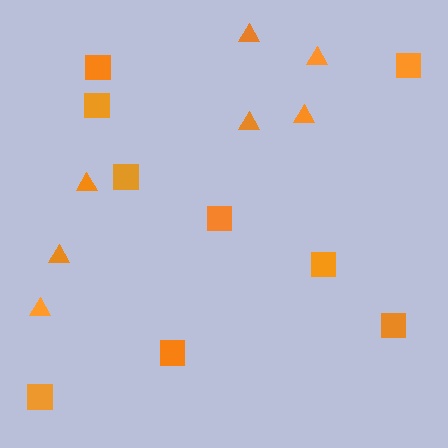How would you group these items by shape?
There are 2 groups: one group of squares (9) and one group of triangles (7).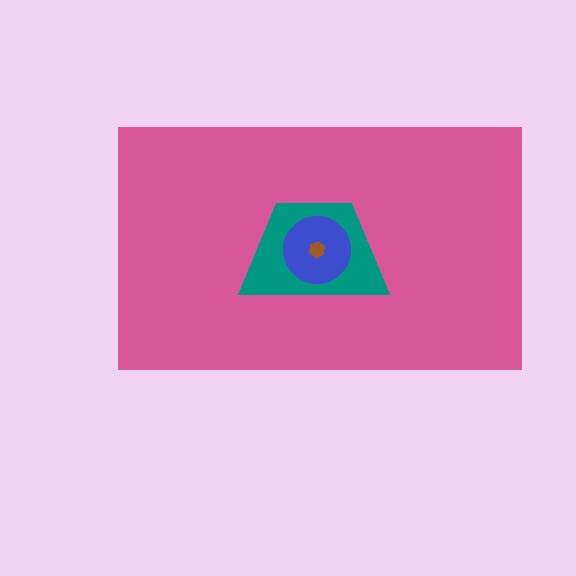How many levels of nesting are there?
4.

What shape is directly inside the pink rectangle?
The teal trapezoid.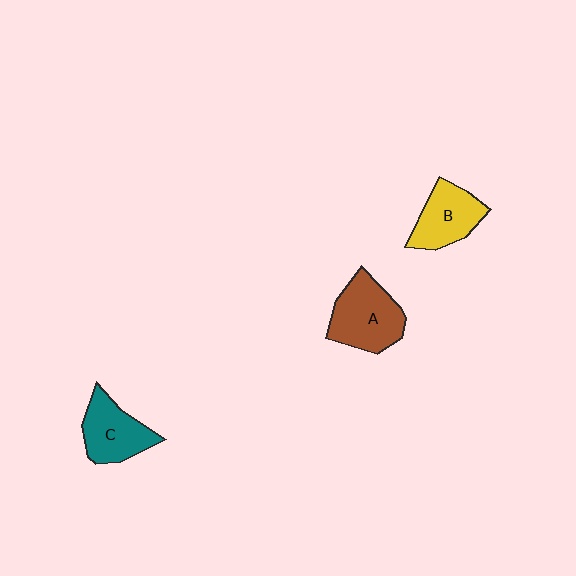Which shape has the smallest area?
Shape B (yellow).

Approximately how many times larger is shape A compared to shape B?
Approximately 1.3 times.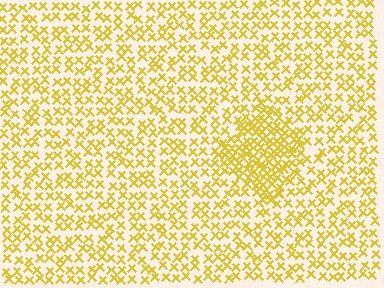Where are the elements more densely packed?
The elements are more densely packed inside the diamond boundary.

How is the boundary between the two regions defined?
The boundary is defined by a change in element density (approximately 1.9x ratio). All elements are the same color, size, and shape.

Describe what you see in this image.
The image contains small yellow elements arranged at two different densities. A diamond-shaped region is visible where the elements are more densely packed than the surrounding area.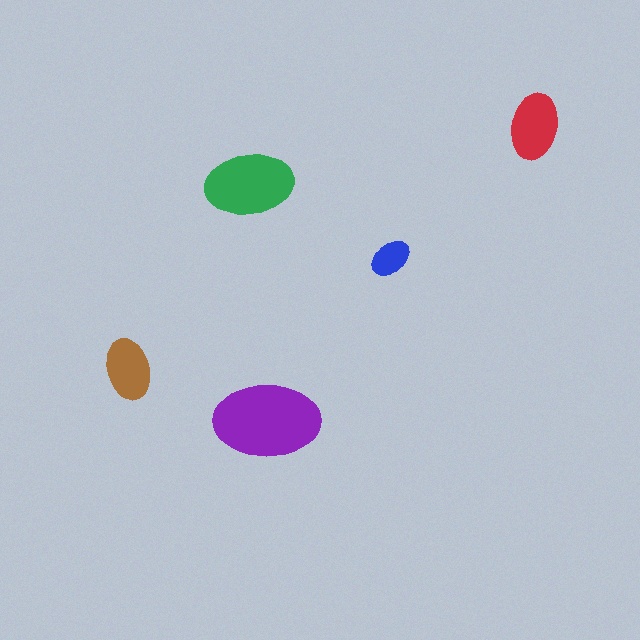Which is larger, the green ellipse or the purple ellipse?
The purple one.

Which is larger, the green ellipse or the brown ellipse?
The green one.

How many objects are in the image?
There are 5 objects in the image.